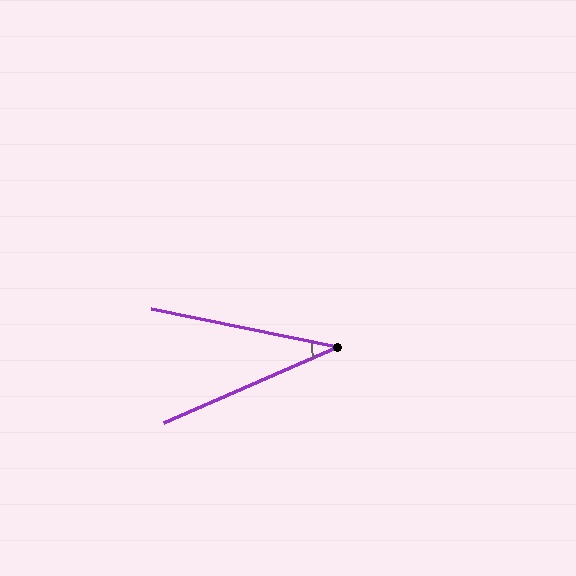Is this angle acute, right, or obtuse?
It is acute.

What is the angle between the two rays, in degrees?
Approximately 35 degrees.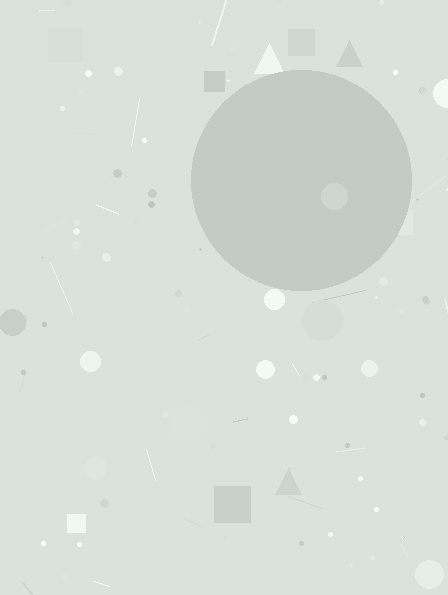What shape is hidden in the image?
A circle is hidden in the image.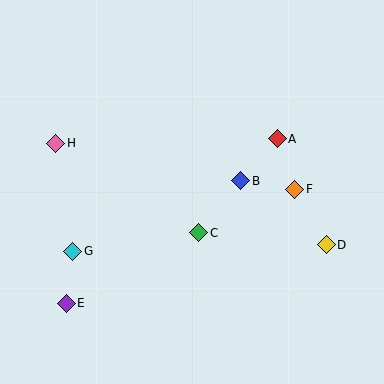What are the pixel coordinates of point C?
Point C is at (199, 233).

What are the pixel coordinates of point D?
Point D is at (326, 245).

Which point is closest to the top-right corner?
Point A is closest to the top-right corner.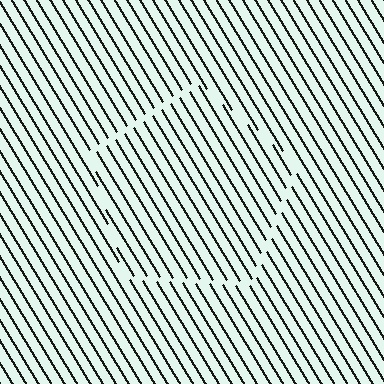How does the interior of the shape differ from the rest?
The interior of the shape contains the same grating, shifted by half a period — the contour is defined by the phase discontinuity where line-ends from the inner and outer gratings abut.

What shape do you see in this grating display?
An illusory pentagon. The interior of the shape contains the same grating, shifted by half a period — the contour is defined by the phase discontinuity where line-ends from the inner and outer gratings abut.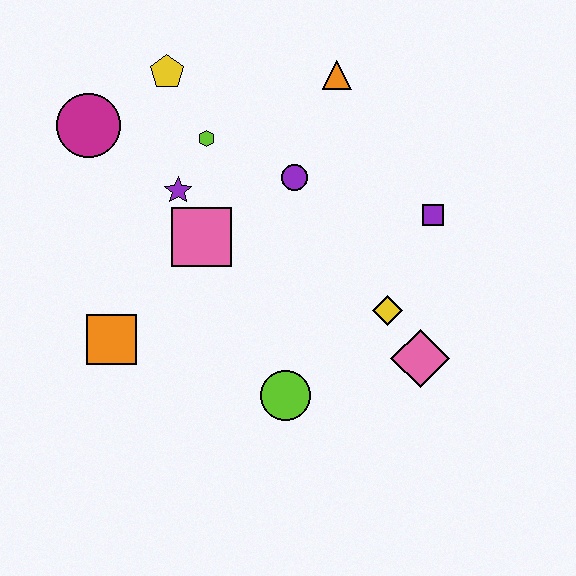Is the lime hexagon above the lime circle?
Yes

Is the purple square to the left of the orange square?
No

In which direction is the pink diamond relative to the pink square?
The pink diamond is to the right of the pink square.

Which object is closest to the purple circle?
The lime hexagon is closest to the purple circle.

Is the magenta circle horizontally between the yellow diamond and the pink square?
No